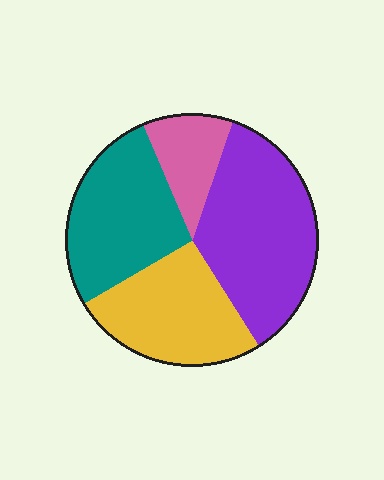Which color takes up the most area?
Purple, at roughly 35%.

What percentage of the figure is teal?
Teal takes up about one quarter (1/4) of the figure.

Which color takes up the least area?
Pink, at roughly 10%.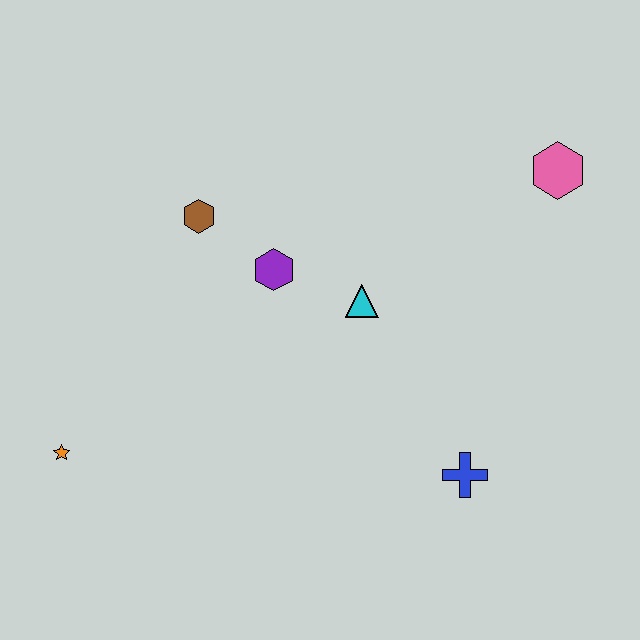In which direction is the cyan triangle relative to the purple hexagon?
The cyan triangle is to the right of the purple hexagon.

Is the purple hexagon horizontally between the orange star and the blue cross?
Yes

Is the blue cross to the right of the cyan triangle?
Yes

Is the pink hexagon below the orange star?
No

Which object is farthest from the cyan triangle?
The orange star is farthest from the cyan triangle.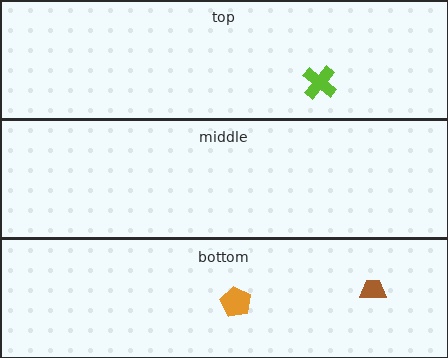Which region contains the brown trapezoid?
The bottom region.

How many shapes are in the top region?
1.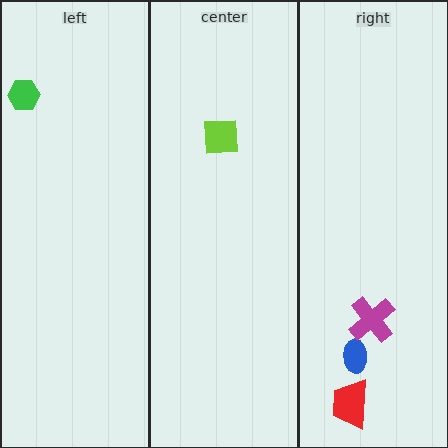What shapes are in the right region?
The red trapezoid, the blue ellipse, the magenta cross.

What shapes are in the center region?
The lime square.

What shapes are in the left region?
The green hexagon.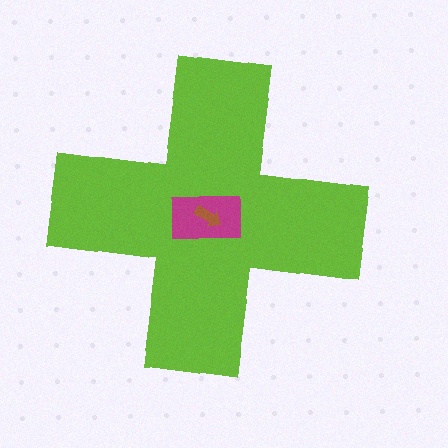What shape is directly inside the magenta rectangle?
The brown arrow.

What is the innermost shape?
The brown arrow.